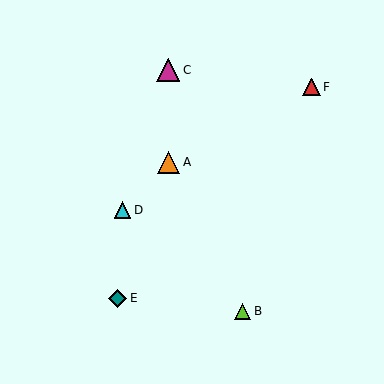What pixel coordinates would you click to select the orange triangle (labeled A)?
Click at (169, 162) to select the orange triangle A.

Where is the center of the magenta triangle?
The center of the magenta triangle is at (168, 70).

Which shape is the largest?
The magenta triangle (labeled C) is the largest.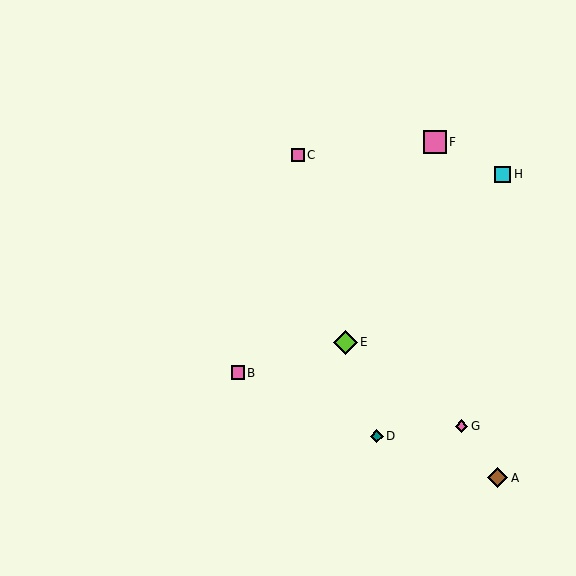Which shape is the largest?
The lime diamond (labeled E) is the largest.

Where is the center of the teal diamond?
The center of the teal diamond is at (377, 436).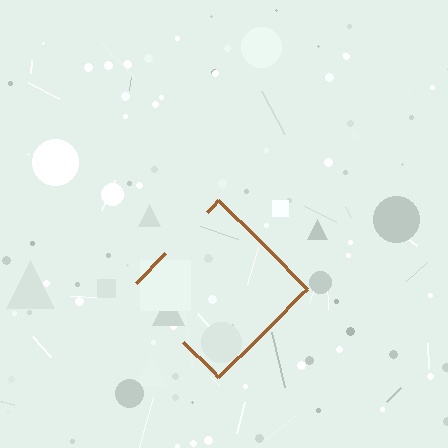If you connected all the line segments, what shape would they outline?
They would outline a diamond.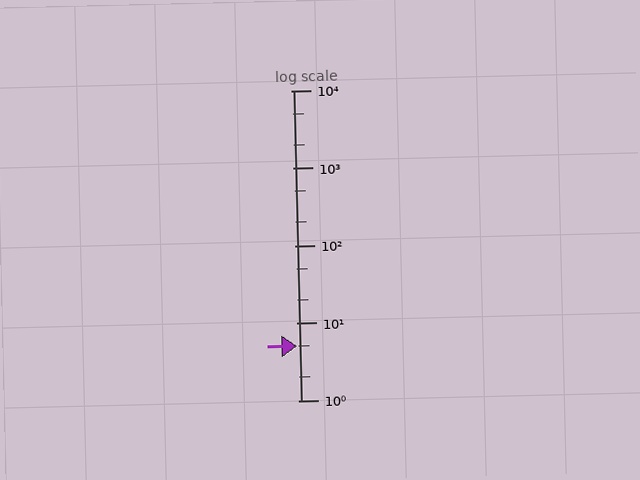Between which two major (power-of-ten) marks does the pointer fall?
The pointer is between 1 and 10.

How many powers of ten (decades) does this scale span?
The scale spans 4 decades, from 1 to 10000.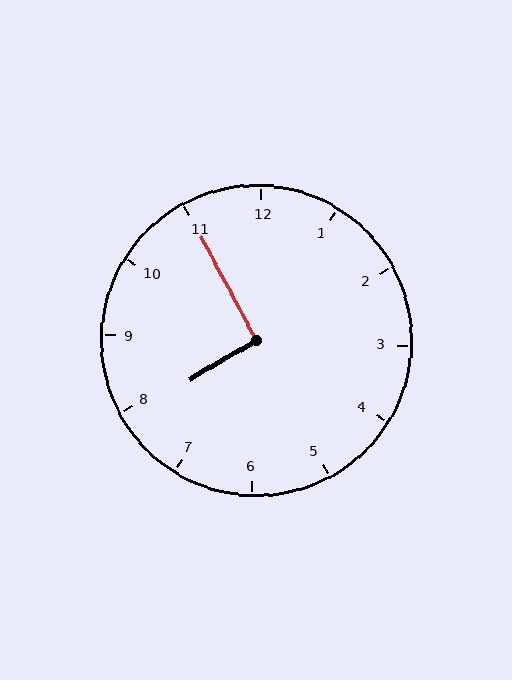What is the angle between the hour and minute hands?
Approximately 92 degrees.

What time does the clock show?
7:55.